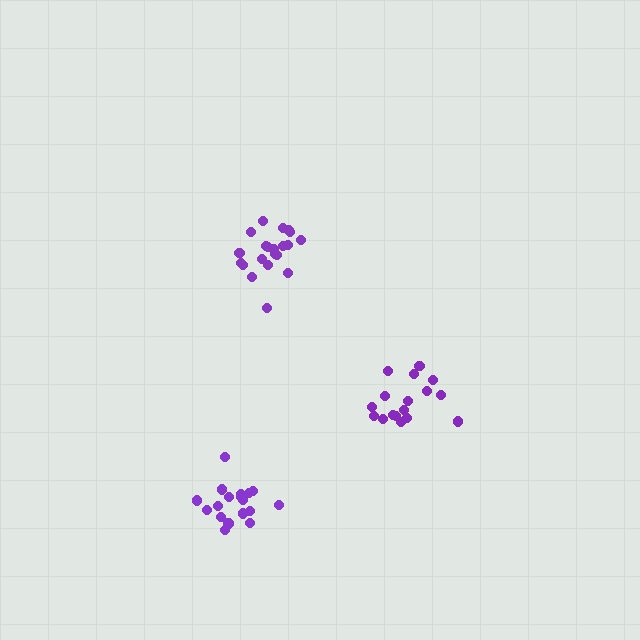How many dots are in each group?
Group 1: 17 dots, Group 2: 21 dots, Group 3: 18 dots (56 total).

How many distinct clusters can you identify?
There are 3 distinct clusters.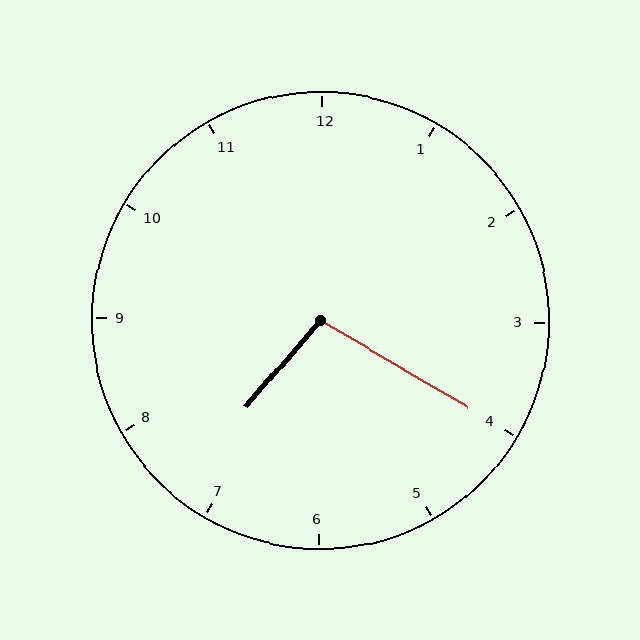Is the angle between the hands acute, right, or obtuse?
It is obtuse.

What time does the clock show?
7:20.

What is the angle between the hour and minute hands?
Approximately 100 degrees.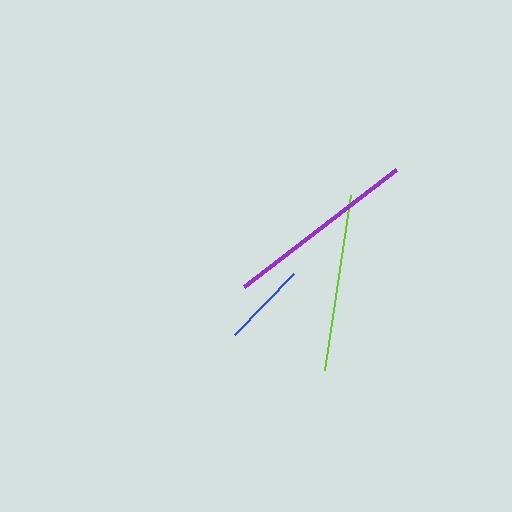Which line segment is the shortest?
The blue line is the shortest at approximately 84 pixels.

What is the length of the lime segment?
The lime segment is approximately 177 pixels long.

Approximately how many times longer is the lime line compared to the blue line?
The lime line is approximately 2.1 times the length of the blue line.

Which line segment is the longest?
The purple line is the longest at approximately 192 pixels.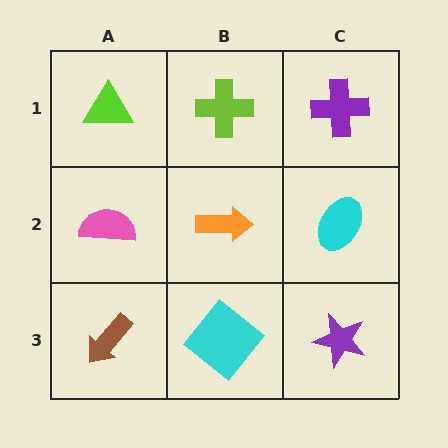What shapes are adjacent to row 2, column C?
A purple cross (row 1, column C), a purple star (row 3, column C), an orange arrow (row 2, column B).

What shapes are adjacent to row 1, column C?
A cyan ellipse (row 2, column C), a lime cross (row 1, column B).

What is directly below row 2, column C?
A purple star.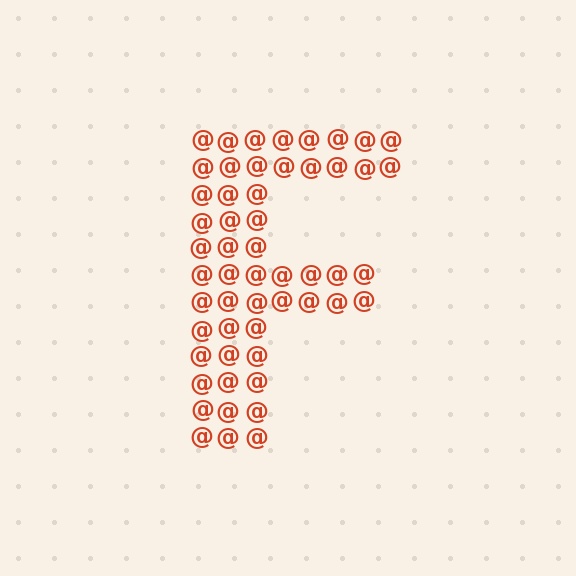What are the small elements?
The small elements are at signs.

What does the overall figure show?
The overall figure shows the letter F.